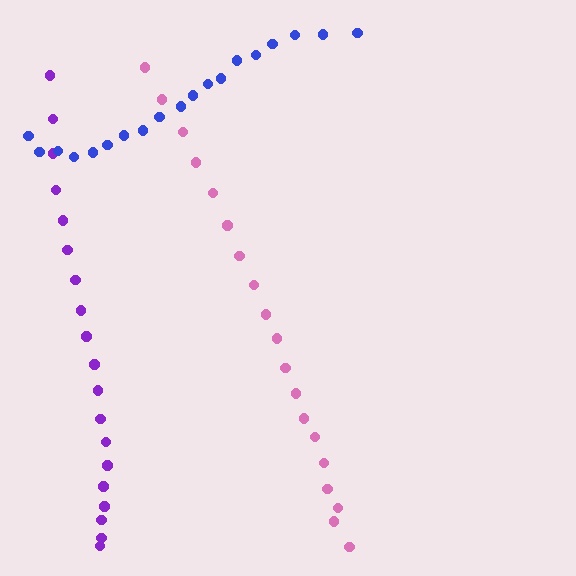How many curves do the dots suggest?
There are 3 distinct paths.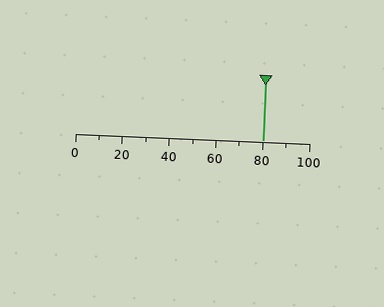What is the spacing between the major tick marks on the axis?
The major ticks are spaced 20 apart.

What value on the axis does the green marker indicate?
The marker indicates approximately 80.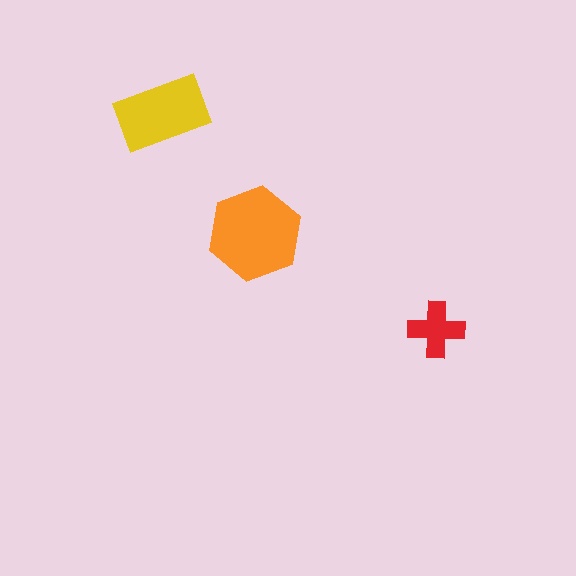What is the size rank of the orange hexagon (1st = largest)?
1st.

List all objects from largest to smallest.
The orange hexagon, the yellow rectangle, the red cross.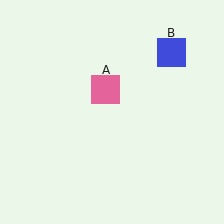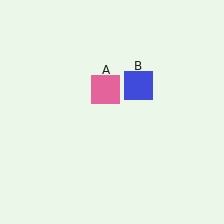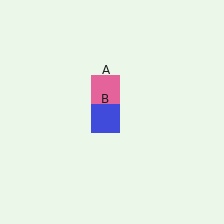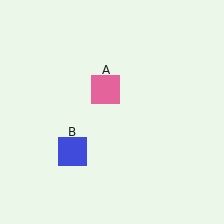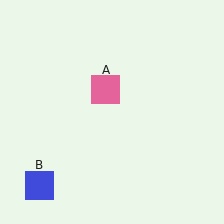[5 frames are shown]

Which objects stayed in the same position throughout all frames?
Pink square (object A) remained stationary.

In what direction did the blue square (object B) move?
The blue square (object B) moved down and to the left.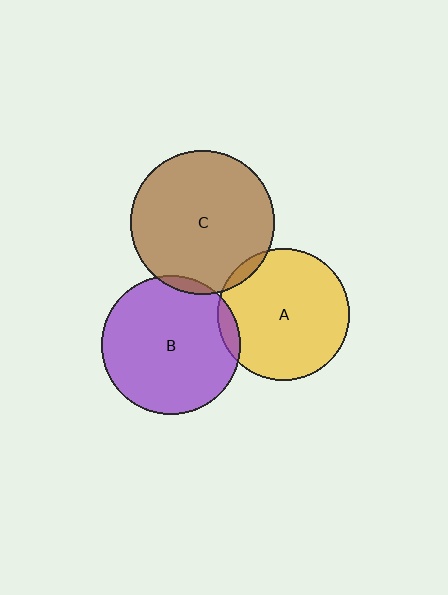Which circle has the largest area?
Circle C (brown).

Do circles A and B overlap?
Yes.